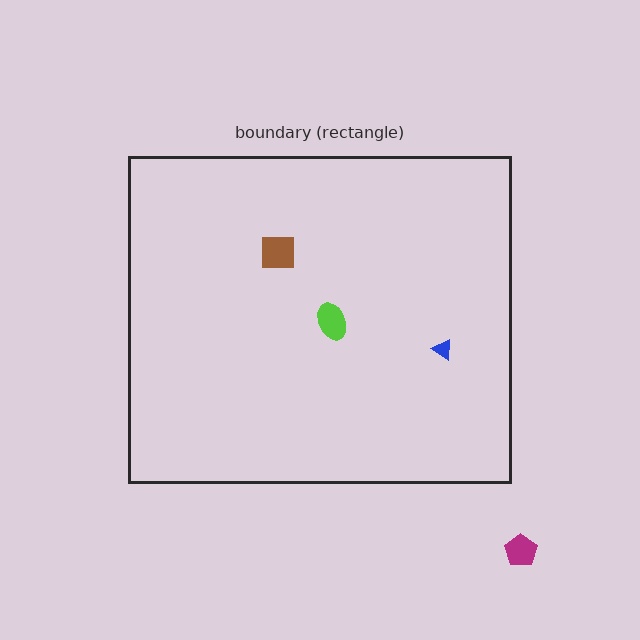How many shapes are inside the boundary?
3 inside, 1 outside.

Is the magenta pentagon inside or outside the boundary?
Outside.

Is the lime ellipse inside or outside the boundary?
Inside.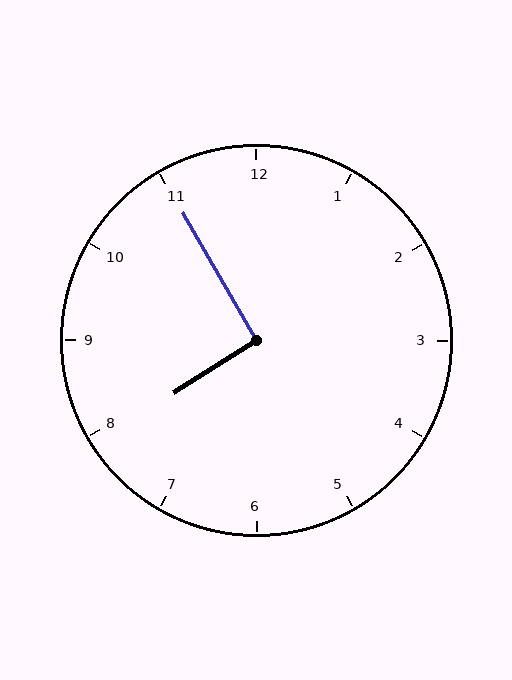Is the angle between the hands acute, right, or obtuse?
It is right.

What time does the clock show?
7:55.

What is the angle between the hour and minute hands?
Approximately 92 degrees.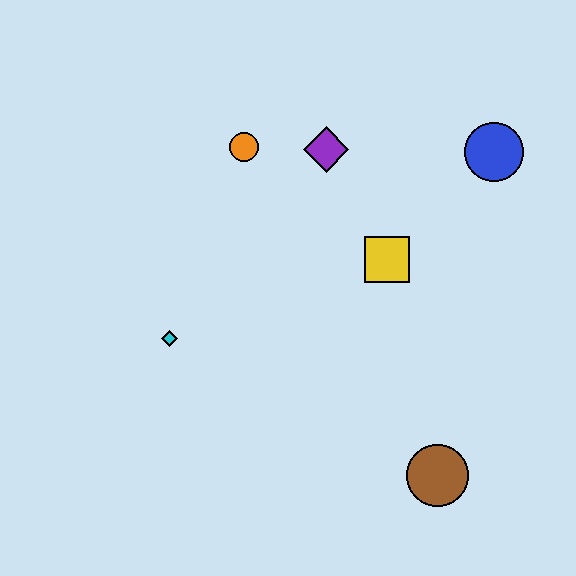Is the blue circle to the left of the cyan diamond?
No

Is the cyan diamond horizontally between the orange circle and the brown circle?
No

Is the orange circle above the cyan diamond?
Yes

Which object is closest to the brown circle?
The yellow square is closest to the brown circle.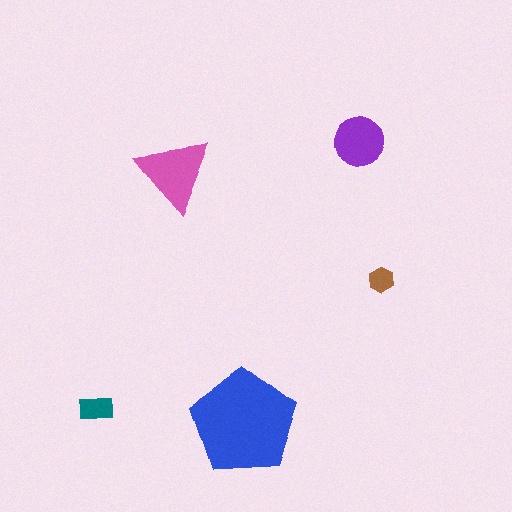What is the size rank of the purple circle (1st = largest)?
3rd.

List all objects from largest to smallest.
The blue pentagon, the pink triangle, the purple circle, the teal rectangle, the brown hexagon.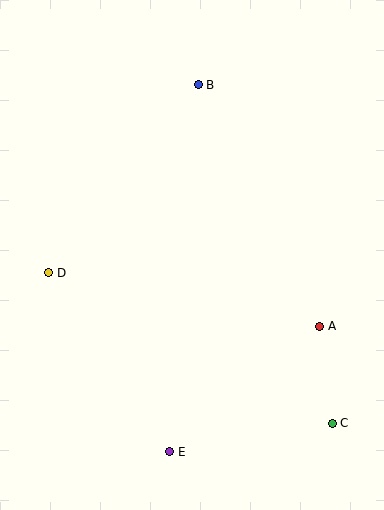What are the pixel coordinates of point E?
Point E is at (170, 452).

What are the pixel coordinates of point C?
Point C is at (332, 423).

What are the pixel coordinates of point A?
Point A is at (320, 326).